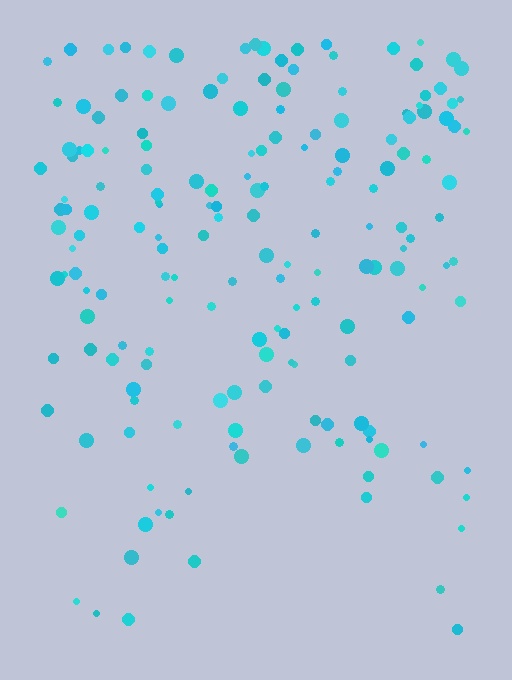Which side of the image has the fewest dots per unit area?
The bottom.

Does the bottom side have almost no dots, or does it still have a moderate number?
Still a moderate number, just noticeably fewer than the top.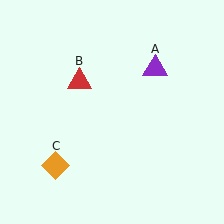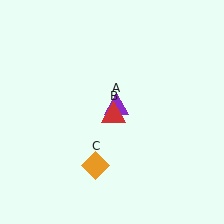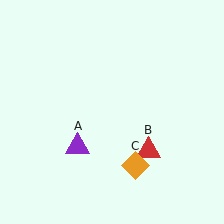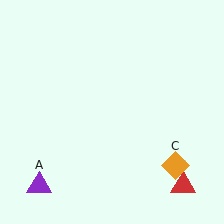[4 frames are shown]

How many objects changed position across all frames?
3 objects changed position: purple triangle (object A), red triangle (object B), orange diamond (object C).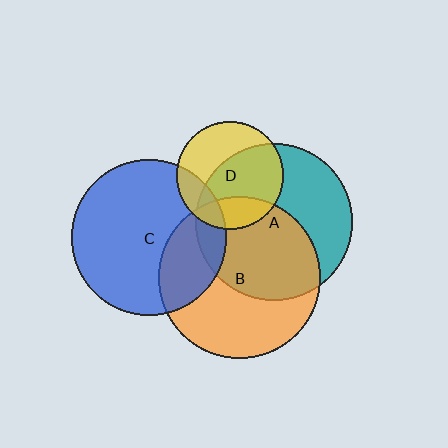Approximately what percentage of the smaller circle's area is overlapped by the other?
Approximately 60%.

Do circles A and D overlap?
Yes.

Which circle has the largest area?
Circle B (orange).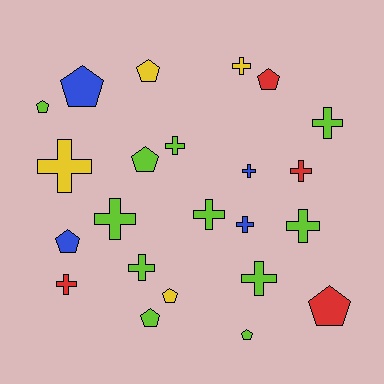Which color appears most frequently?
Lime, with 11 objects.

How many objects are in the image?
There are 23 objects.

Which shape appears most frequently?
Cross, with 13 objects.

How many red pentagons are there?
There are 2 red pentagons.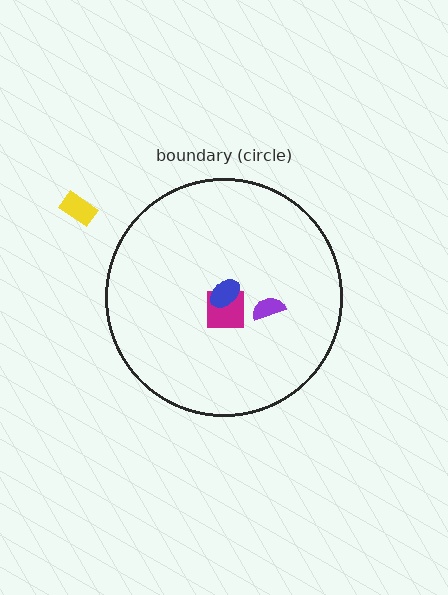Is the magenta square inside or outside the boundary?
Inside.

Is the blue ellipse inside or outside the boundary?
Inside.